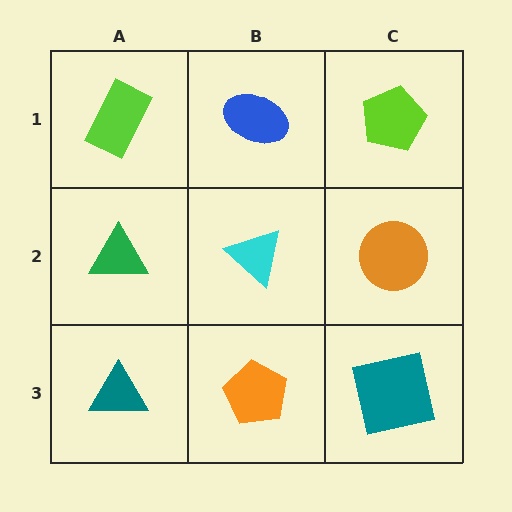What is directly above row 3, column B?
A cyan triangle.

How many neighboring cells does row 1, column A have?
2.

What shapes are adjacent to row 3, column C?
An orange circle (row 2, column C), an orange pentagon (row 3, column B).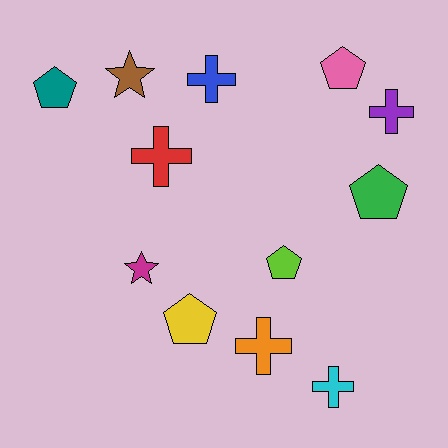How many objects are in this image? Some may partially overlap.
There are 12 objects.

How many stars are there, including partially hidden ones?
There are 2 stars.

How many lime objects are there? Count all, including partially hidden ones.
There is 1 lime object.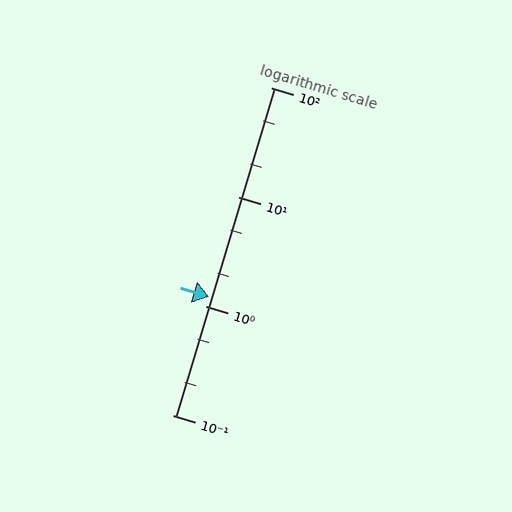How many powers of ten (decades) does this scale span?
The scale spans 3 decades, from 0.1 to 100.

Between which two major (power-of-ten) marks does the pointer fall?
The pointer is between 1 and 10.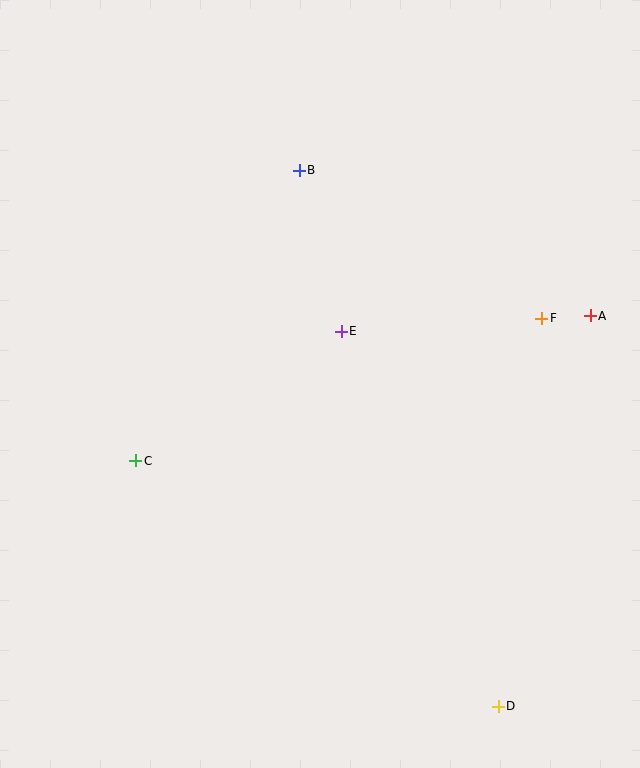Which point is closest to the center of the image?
Point E at (341, 331) is closest to the center.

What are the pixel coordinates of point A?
Point A is at (590, 316).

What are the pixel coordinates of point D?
Point D is at (498, 706).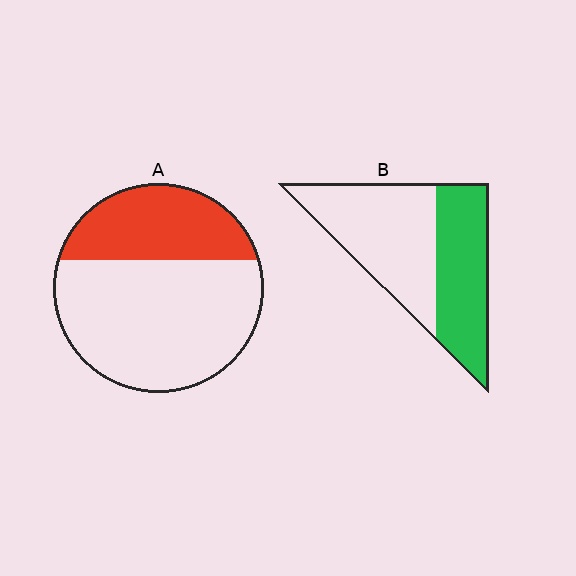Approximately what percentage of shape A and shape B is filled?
A is approximately 35% and B is approximately 45%.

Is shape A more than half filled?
No.